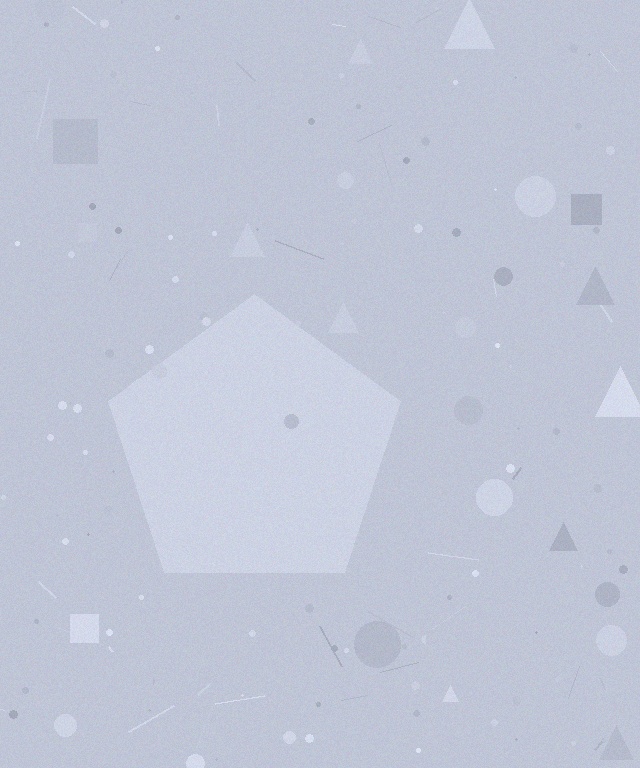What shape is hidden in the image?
A pentagon is hidden in the image.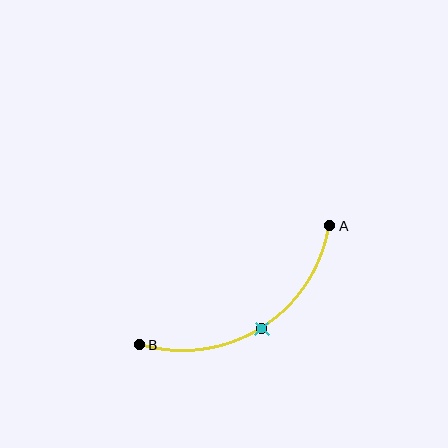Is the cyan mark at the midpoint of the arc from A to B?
Yes. The cyan mark lies on the arc at equal arc-length from both A and B — it is the arc midpoint.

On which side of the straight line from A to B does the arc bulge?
The arc bulges below the straight line connecting A and B.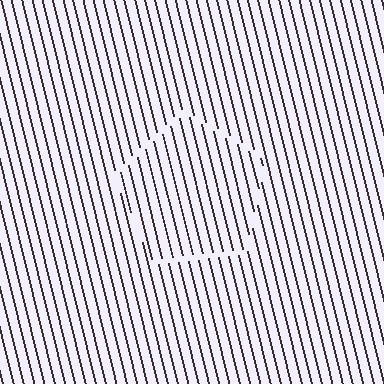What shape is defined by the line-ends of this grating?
An illusory pentagon. The interior of the shape contains the same grating, shifted by half a period — the contour is defined by the phase discontinuity where line-ends from the inner and outer gratings abut.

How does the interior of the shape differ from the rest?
The interior of the shape contains the same grating, shifted by half a period — the contour is defined by the phase discontinuity where line-ends from the inner and outer gratings abut.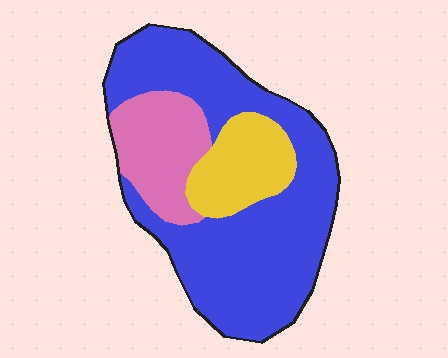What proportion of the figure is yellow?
Yellow takes up less than a quarter of the figure.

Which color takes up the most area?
Blue, at roughly 65%.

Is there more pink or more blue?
Blue.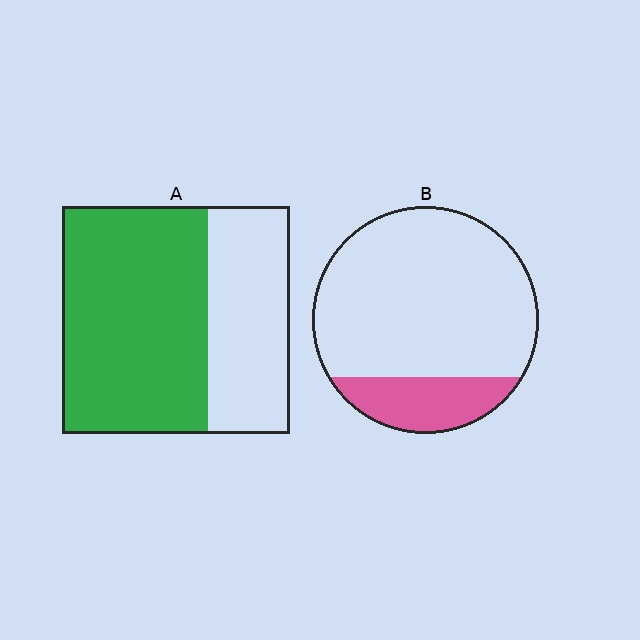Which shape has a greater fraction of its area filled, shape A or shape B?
Shape A.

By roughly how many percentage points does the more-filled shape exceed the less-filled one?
By roughly 45 percentage points (A over B).